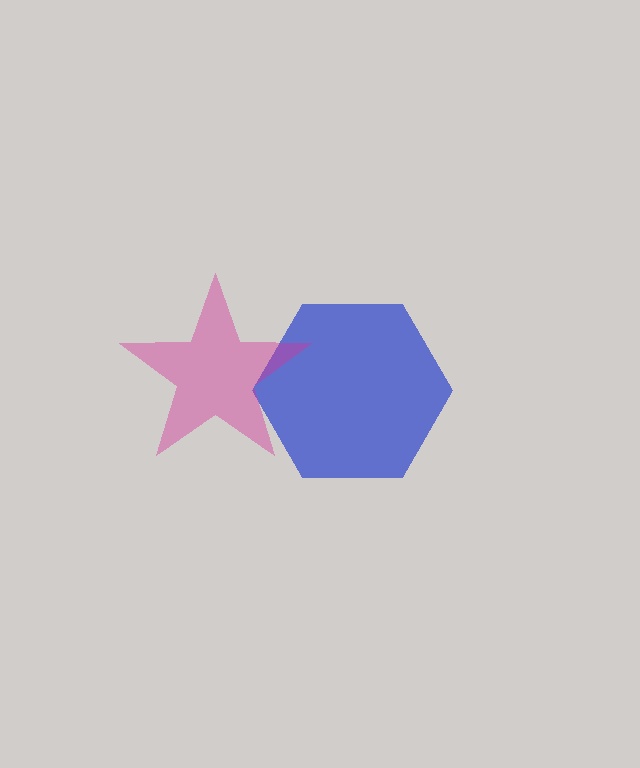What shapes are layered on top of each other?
The layered shapes are: a blue hexagon, a magenta star.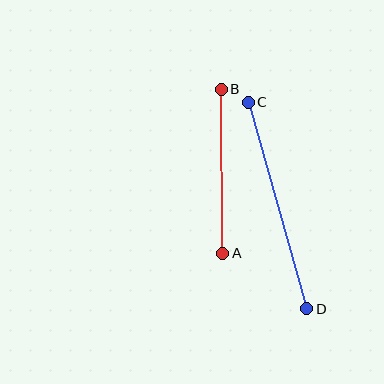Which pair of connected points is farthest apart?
Points C and D are farthest apart.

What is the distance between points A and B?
The distance is approximately 164 pixels.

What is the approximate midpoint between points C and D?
The midpoint is at approximately (278, 205) pixels.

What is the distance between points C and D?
The distance is approximately 215 pixels.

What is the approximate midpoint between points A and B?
The midpoint is at approximately (222, 171) pixels.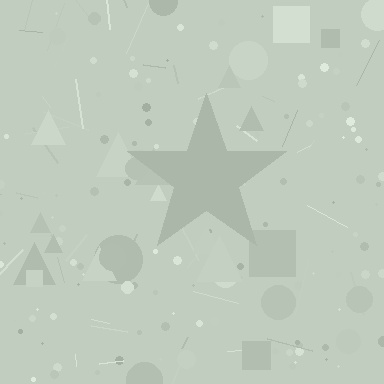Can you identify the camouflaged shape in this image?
The camouflaged shape is a star.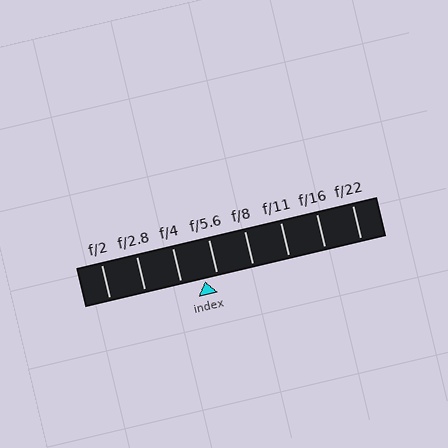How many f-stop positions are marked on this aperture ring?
There are 8 f-stop positions marked.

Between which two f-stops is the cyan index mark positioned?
The index mark is between f/4 and f/5.6.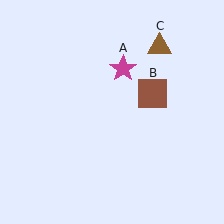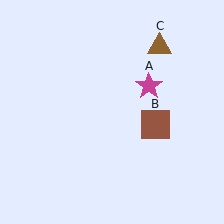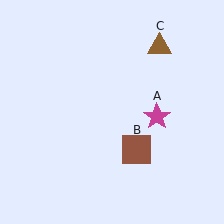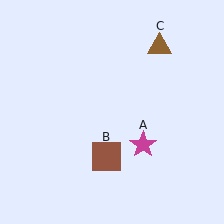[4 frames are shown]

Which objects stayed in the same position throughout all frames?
Brown triangle (object C) remained stationary.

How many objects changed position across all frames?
2 objects changed position: magenta star (object A), brown square (object B).